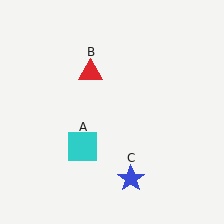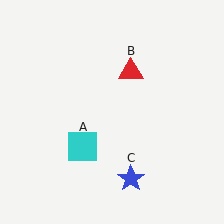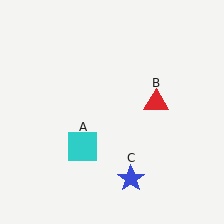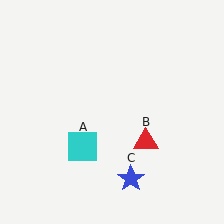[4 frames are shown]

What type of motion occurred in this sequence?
The red triangle (object B) rotated clockwise around the center of the scene.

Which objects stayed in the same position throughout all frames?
Cyan square (object A) and blue star (object C) remained stationary.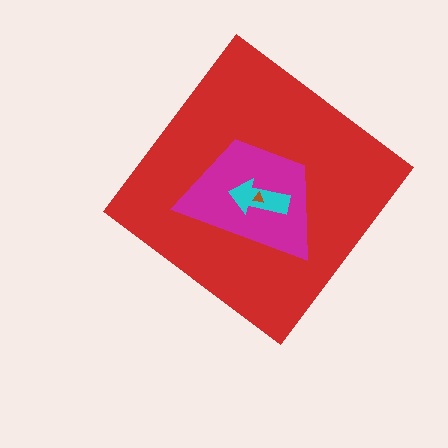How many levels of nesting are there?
4.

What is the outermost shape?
The red diamond.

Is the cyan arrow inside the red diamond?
Yes.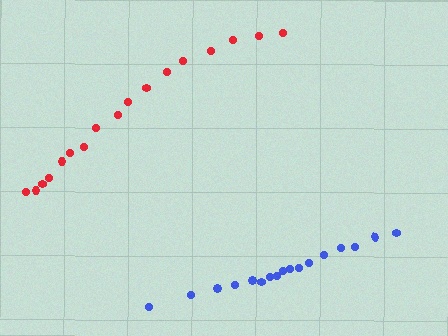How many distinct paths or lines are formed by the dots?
There are 2 distinct paths.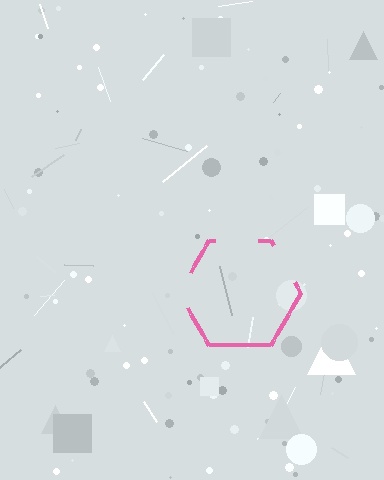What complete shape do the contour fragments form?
The contour fragments form a hexagon.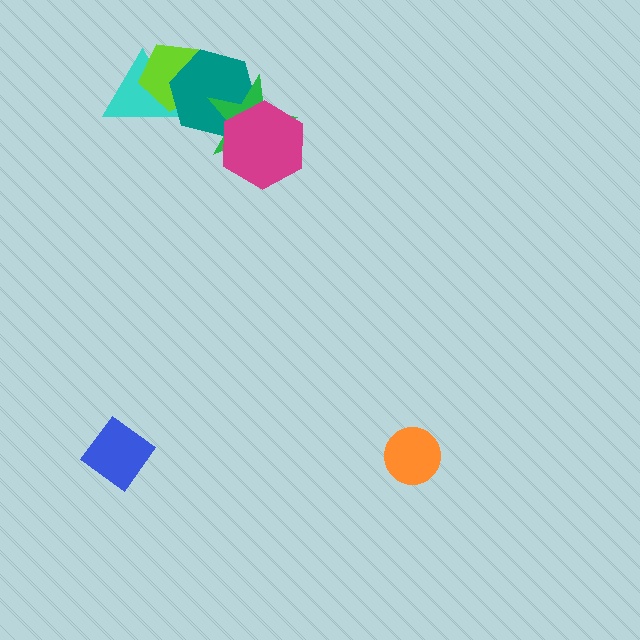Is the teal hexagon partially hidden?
Yes, it is partially covered by another shape.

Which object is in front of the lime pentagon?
The teal hexagon is in front of the lime pentagon.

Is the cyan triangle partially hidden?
Yes, it is partially covered by another shape.